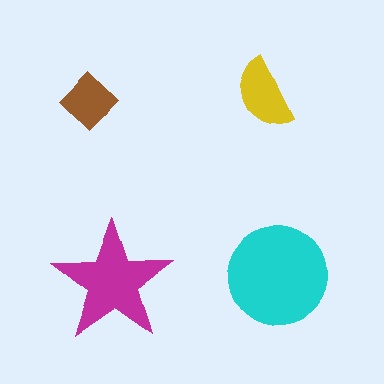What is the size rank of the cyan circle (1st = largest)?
1st.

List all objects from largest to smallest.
The cyan circle, the magenta star, the yellow semicircle, the brown diamond.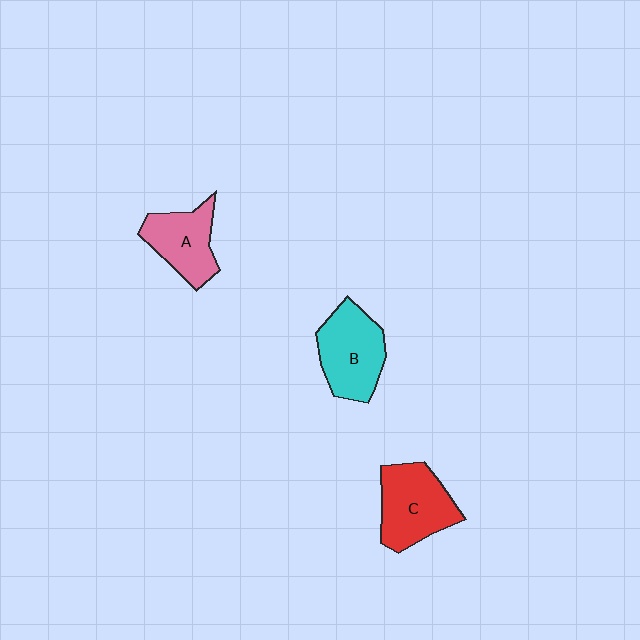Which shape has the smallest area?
Shape A (pink).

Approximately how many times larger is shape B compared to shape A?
Approximately 1.2 times.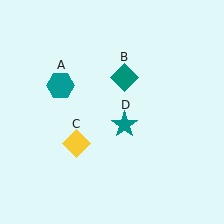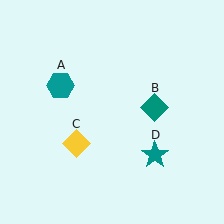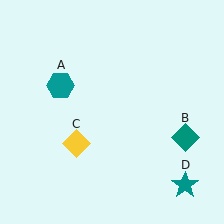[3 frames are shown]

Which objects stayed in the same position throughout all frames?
Teal hexagon (object A) and yellow diamond (object C) remained stationary.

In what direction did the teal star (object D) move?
The teal star (object D) moved down and to the right.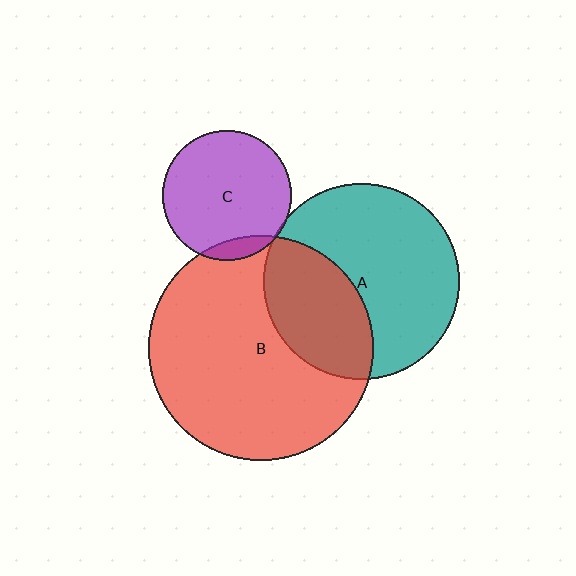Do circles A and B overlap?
Yes.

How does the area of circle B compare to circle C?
Approximately 3.0 times.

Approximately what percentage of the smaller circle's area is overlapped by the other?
Approximately 35%.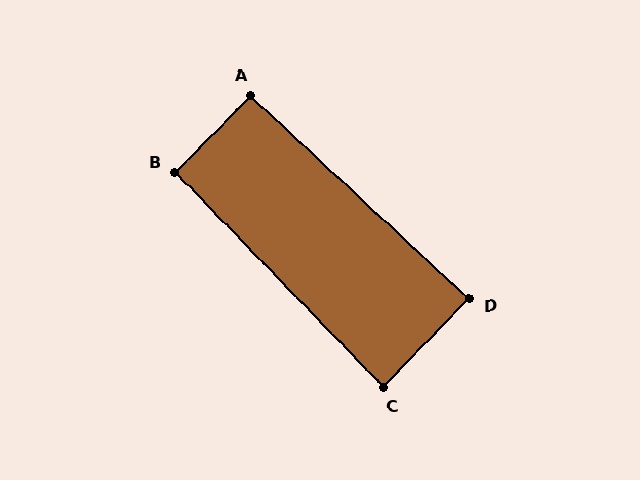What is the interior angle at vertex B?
Approximately 91 degrees (approximately right).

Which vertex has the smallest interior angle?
C, at approximately 88 degrees.